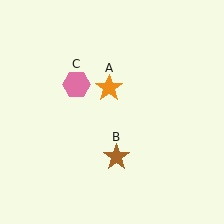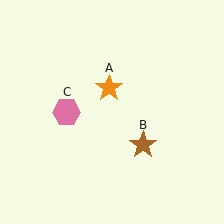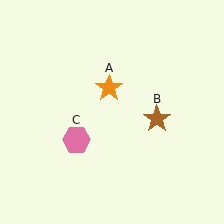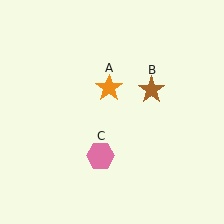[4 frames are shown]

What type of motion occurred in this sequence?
The brown star (object B), pink hexagon (object C) rotated counterclockwise around the center of the scene.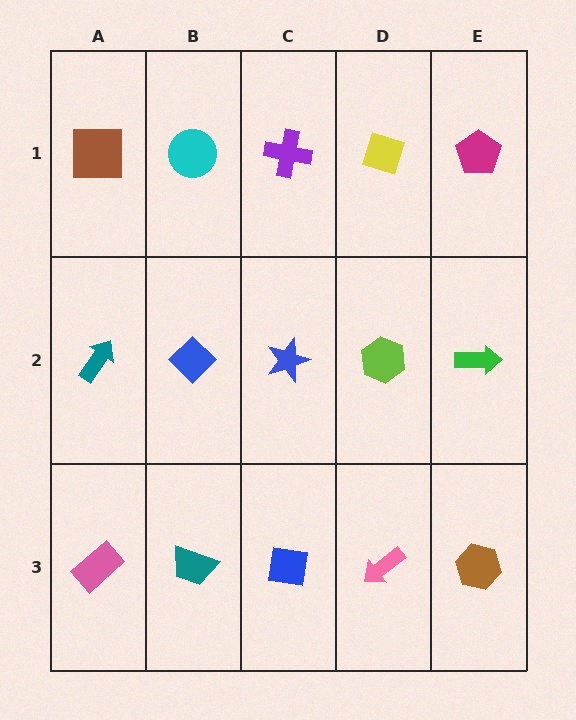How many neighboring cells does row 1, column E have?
2.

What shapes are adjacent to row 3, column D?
A lime hexagon (row 2, column D), a blue square (row 3, column C), a brown hexagon (row 3, column E).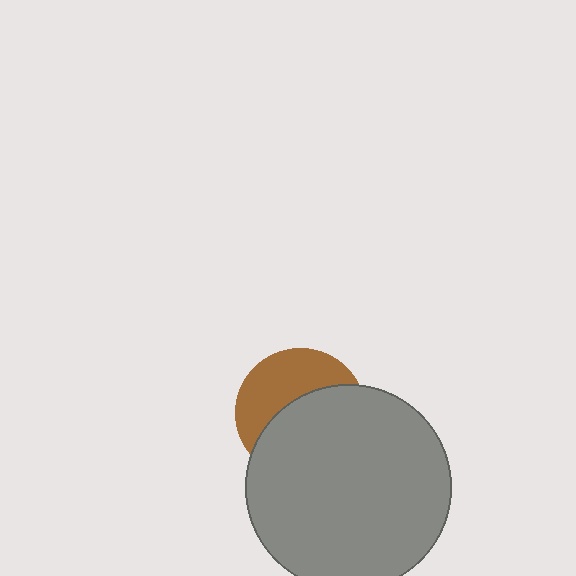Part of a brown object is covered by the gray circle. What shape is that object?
It is a circle.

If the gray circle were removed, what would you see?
You would see the complete brown circle.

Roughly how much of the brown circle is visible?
A small part of it is visible (roughly 43%).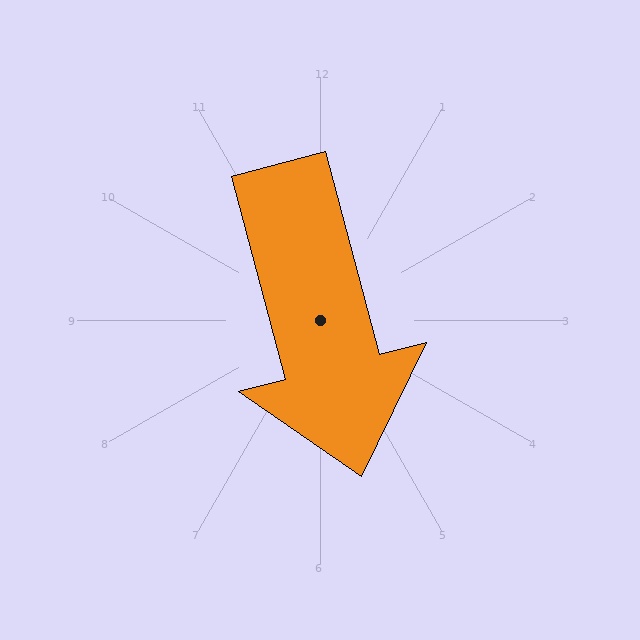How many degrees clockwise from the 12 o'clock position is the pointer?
Approximately 165 degrees.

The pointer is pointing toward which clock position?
Roughly 6 o'clock.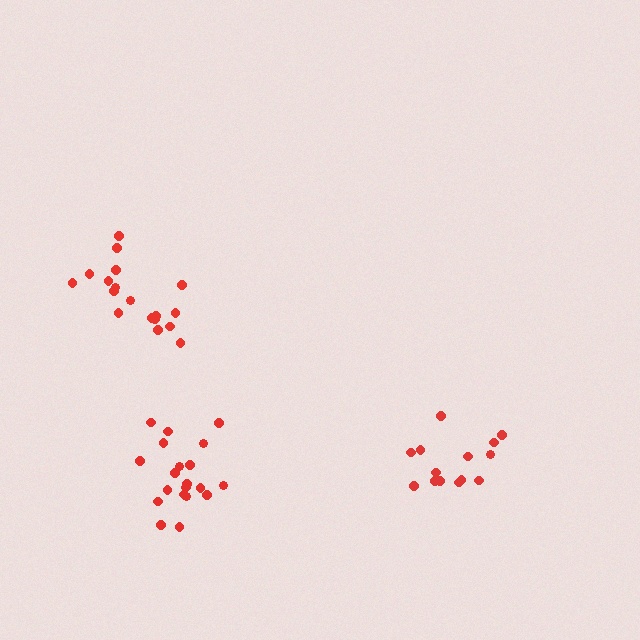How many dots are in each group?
Group 1: 18 dots, Group 2: 14 dots, Group 3: 20 dots (52 total).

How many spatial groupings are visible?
There are 3 spatial groupings.